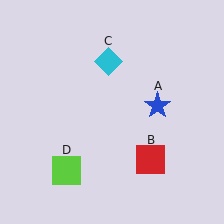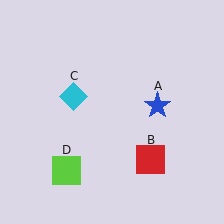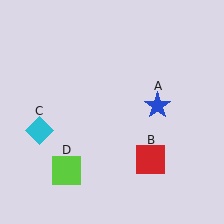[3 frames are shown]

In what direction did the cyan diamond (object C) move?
The cyan diamond (object C) moved down and to the left.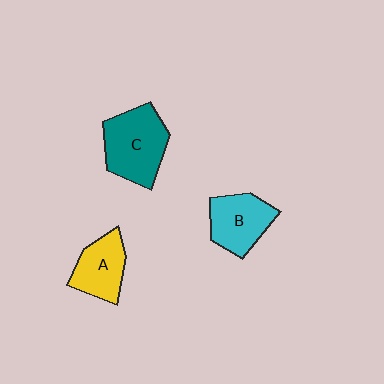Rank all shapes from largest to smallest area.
From largest to smallest: C (teal), B (cyan), A (yellow).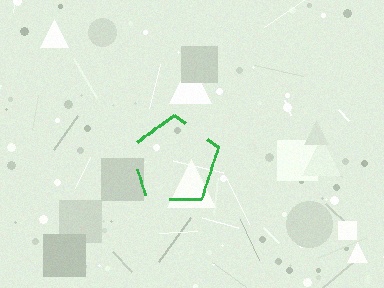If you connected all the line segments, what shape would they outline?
They would outline a pentagon.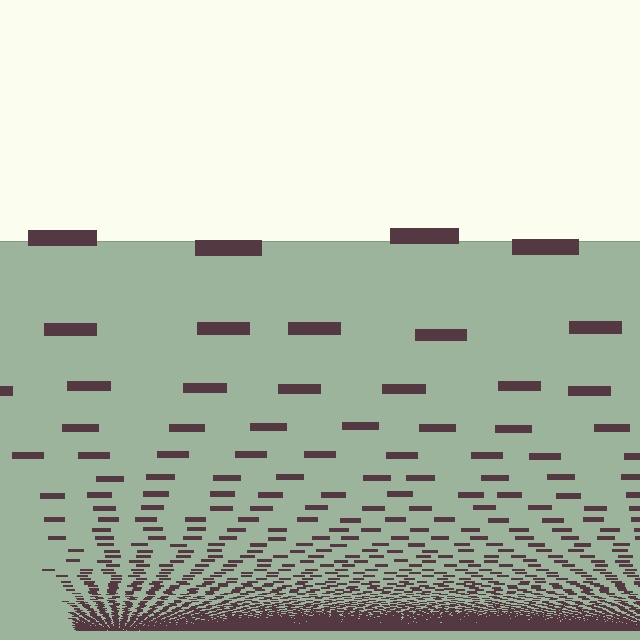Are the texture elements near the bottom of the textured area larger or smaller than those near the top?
Smaller. The gradient is inverted — elements near the bottom are smaller and denser.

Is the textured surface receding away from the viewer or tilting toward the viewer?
The surface appears to tilt toward the viewer. Texture elements get larger and sparser toward the top.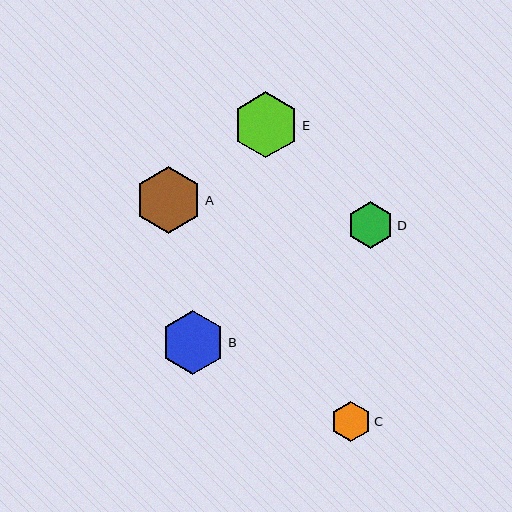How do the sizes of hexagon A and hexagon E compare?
Hexagon A and hexagon E are approximately the same size.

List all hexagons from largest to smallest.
From largest to smallest: A, E, B, D, C.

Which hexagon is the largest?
Hexagon A is the largest with a size of approximately 67 pixels.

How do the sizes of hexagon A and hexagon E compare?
Hexagon A and hexagon E are approximately the same size.